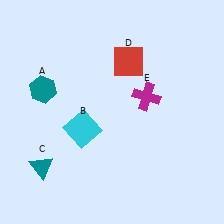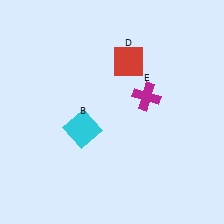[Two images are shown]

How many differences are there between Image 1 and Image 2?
There are 2 differences between the two images.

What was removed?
The teal hexagon (A), the teal triangle (C) were removed in Image 2.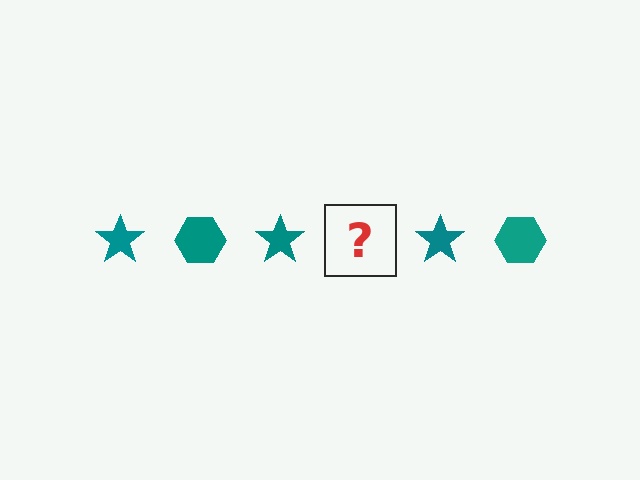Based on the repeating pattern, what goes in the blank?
The blank should be a teal hexagon.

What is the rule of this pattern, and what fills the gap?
The rule is that the pattern cycles through star, hexagon shapes in teal. The gap should be filled with a teal hexagon.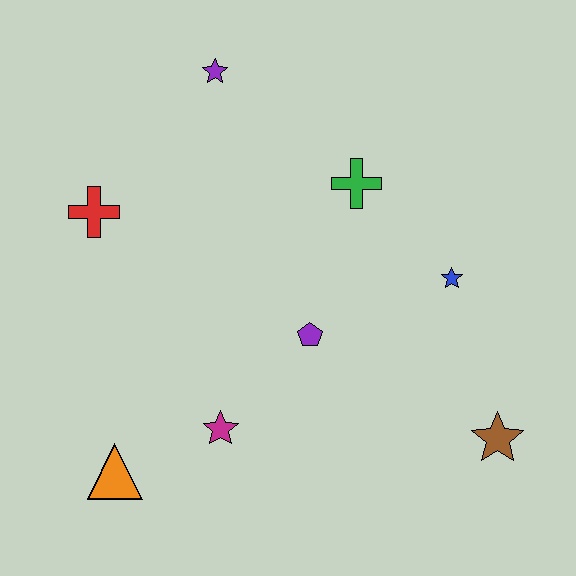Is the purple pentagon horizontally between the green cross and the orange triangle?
Yes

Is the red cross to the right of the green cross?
No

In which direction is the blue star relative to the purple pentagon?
The blue star is to the right of the purple pentagon.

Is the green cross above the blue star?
Yes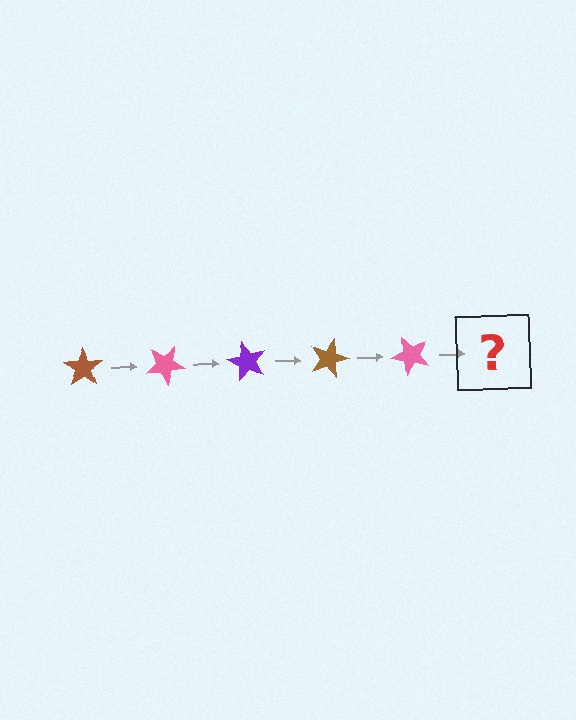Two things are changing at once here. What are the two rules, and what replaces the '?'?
The two rules are that it rotates 30 degrees each step and the color cycles through brown, pink, and purple. The '?' should be a purple star, rotated 150 degrees from the start.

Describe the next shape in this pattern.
It should be a purple star, rotated 150 degrees from the start.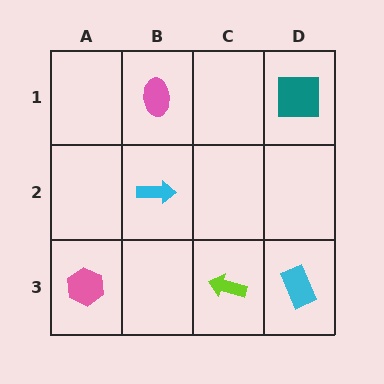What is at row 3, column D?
A cyan rectangle.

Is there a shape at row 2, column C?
No, that cell is empty.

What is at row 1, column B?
A pink ellipse.